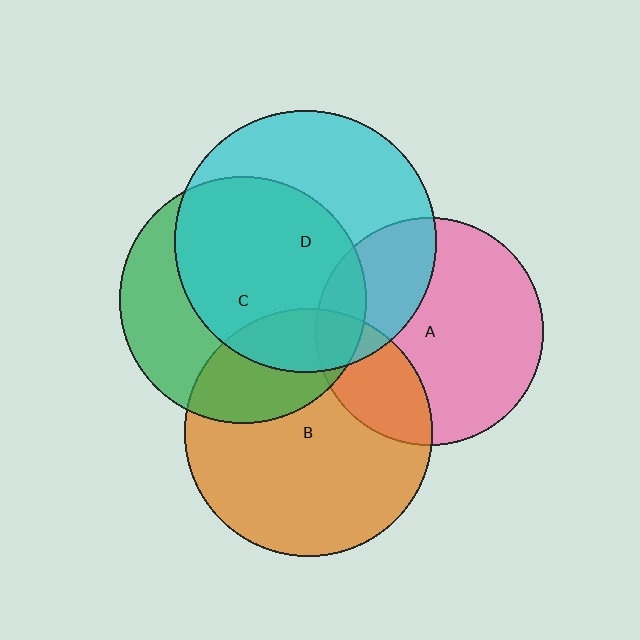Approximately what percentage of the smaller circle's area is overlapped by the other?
Approximately 25%.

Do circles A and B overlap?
Yes.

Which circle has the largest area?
Circle D (cyan).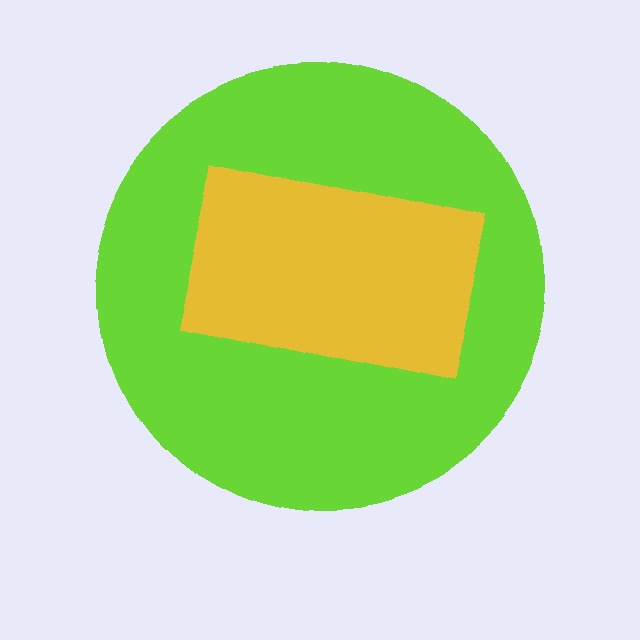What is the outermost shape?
The lime circle.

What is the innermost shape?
The yellow rectangle.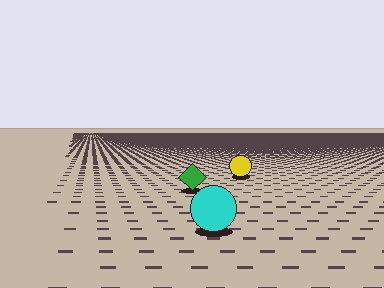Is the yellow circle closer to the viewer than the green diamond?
No. The green diamond is closer — you can tell from the texture gradient: the ground texture is coarser near it.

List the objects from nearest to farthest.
From nearest to farthest: the cyan circle, the green diamond, the yellow circle.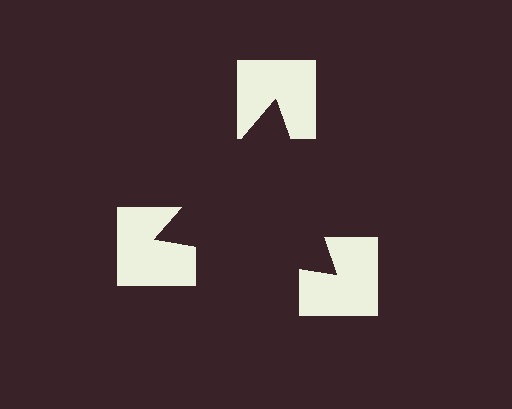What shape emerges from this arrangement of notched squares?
An illusory triangle — its edges are inferred from the aligned wedge cuts in the notched squares, not physically drawn.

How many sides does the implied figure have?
3 sides.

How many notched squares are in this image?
There are 3 — one at each vertex of the illusory triangle.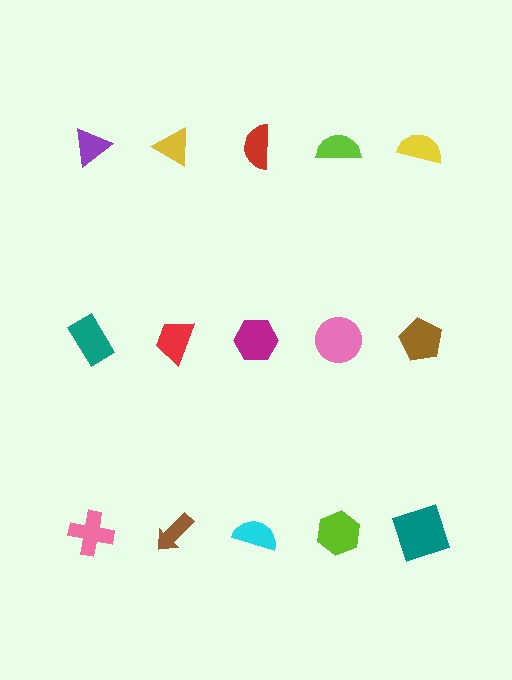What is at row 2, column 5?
A brown pentagon.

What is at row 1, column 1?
A purple triangle.